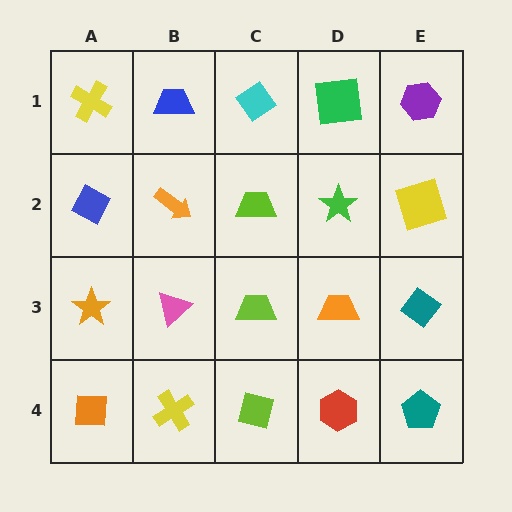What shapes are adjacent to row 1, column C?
A lime trapezoid (row 2, column C), a blue trapezoid (row 1, column B), a green square (row 1, column D).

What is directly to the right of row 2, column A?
An orange arrow.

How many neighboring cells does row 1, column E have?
2.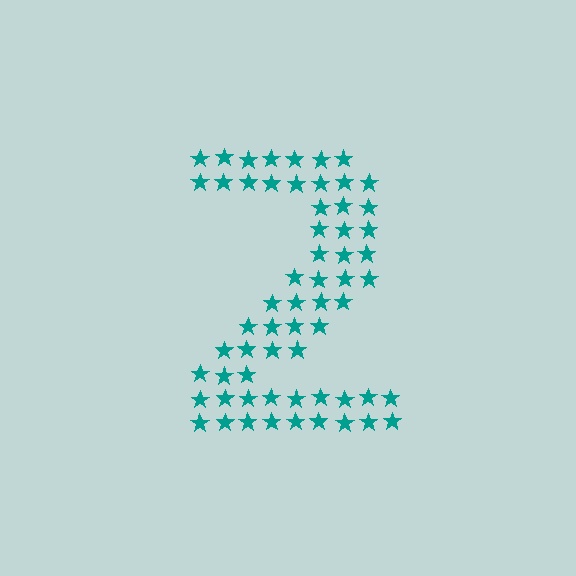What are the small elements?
The small elements are stars.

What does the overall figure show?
The overall figure shows the digit 2.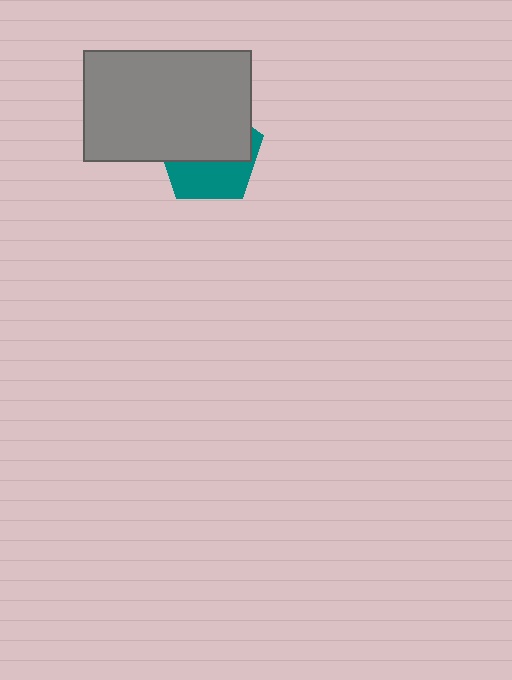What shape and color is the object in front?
The object in front is a gray rectangle.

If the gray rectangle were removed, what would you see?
You would see the complete teal pentagon.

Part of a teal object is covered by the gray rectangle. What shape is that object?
It is a pentagon.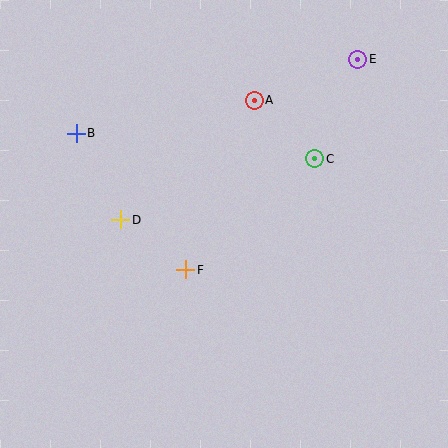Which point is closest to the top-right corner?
Point E is closest to the top-right corner.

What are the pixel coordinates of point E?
Point E is at (358, 59).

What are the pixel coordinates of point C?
Point C is at (315, 159).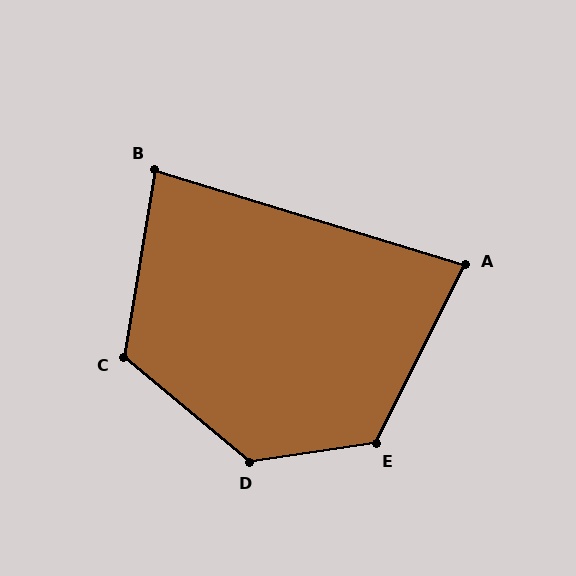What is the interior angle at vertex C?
Approximately 120 degrees (obtuse).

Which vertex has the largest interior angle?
D, at approximately 132 degrees.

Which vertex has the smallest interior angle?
A, at approximately 81 degrees.